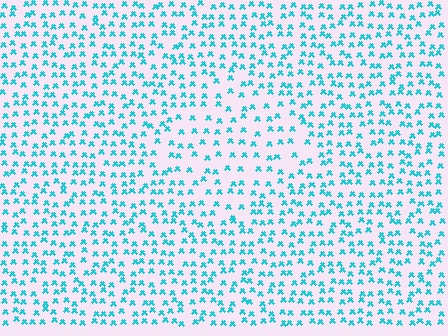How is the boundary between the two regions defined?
The boundary is defined by a change in element density (approximately 1.6x ratio). All elements are the same color, size, and shape.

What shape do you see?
I see a diamond.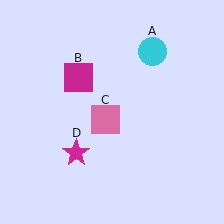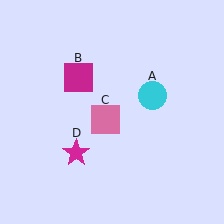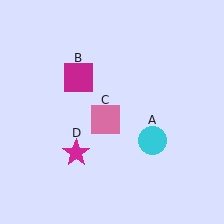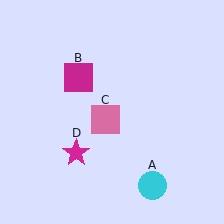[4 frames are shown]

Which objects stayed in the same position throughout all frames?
Magenta square (object B) and pink square (object C) and magenta star (object D) remained stationary.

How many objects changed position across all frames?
1 object changed position: cyan circle (object A).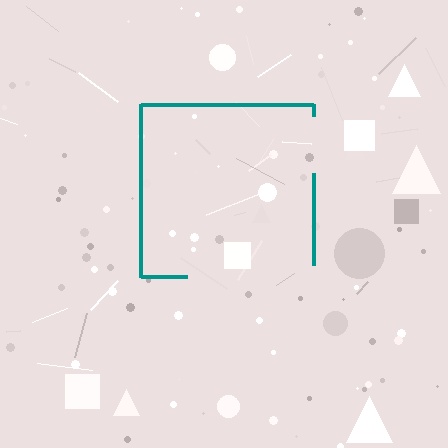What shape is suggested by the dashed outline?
The dashed outline suggests a square.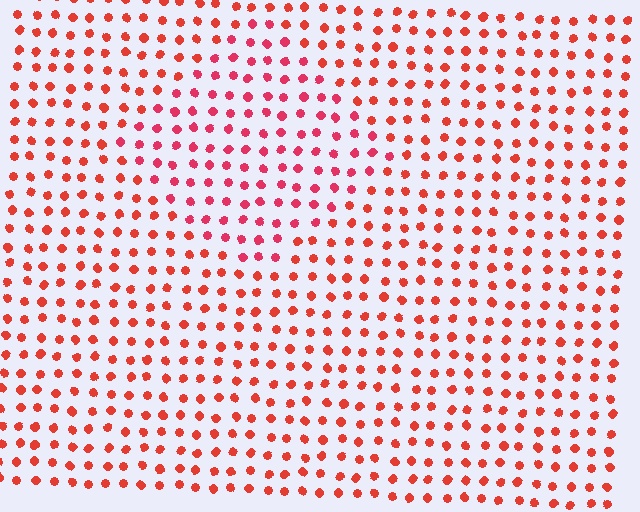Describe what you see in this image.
The image is filled with small red elements in a uniform arrangement. A diamond-shaped region is visible where the elements are tinted to a slightly different hue, forming a subtle color boundary.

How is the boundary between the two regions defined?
The boundary is defined purely by a slight shift in hue (about 20 degrees). Spacing, size, and orientation are identical on both sides.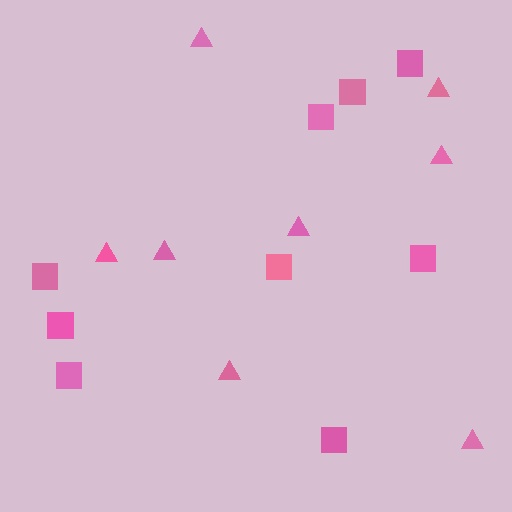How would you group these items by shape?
There are 2 groups: one group of squares (9) and one group of triangles (8).